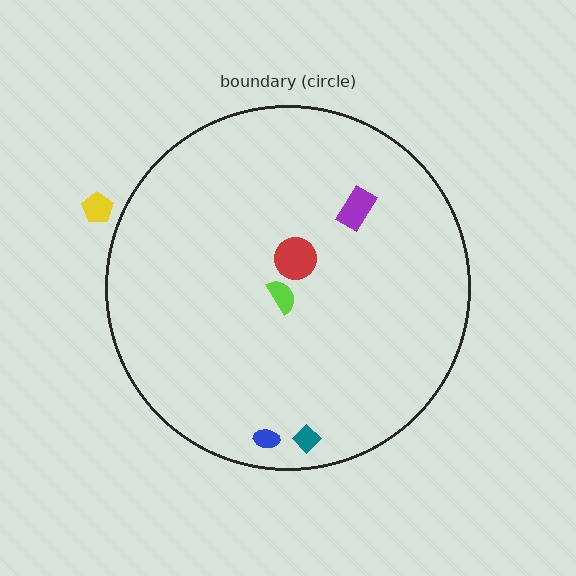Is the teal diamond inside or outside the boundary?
Inside.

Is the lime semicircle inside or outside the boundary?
Inside.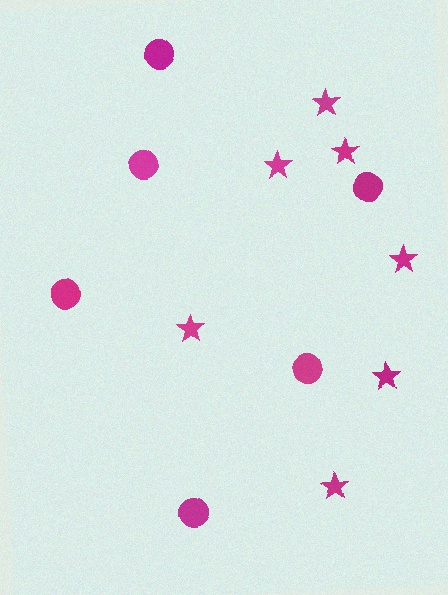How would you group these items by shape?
There are 2 groups: one group of stars (7) and one group of circles (6).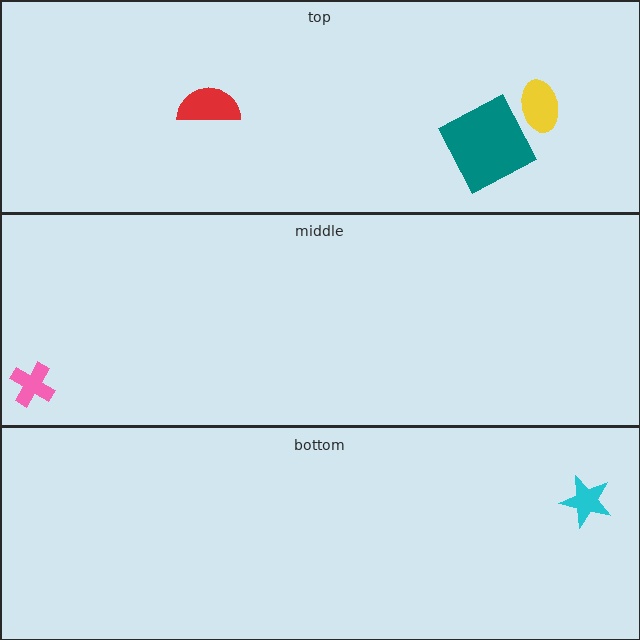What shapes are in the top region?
The teal square, the red semicircle, the yellow ellipse.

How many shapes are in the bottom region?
1.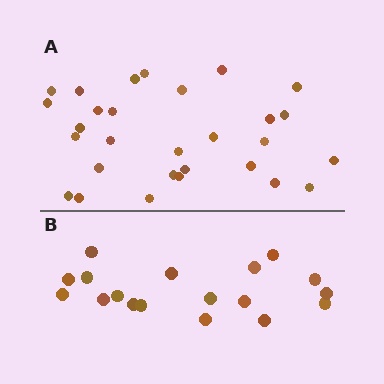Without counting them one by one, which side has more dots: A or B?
Region A (the top region) has more dots.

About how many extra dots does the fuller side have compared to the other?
Region A has roughly 12 or so more dots than region B.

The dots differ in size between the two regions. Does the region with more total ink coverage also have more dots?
No. Region B has more total ink coverage because its dots are larger, but region A actually contains more individual dots. Total area can be misleading — the number of items is what matters here.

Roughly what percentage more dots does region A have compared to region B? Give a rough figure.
About 60% more.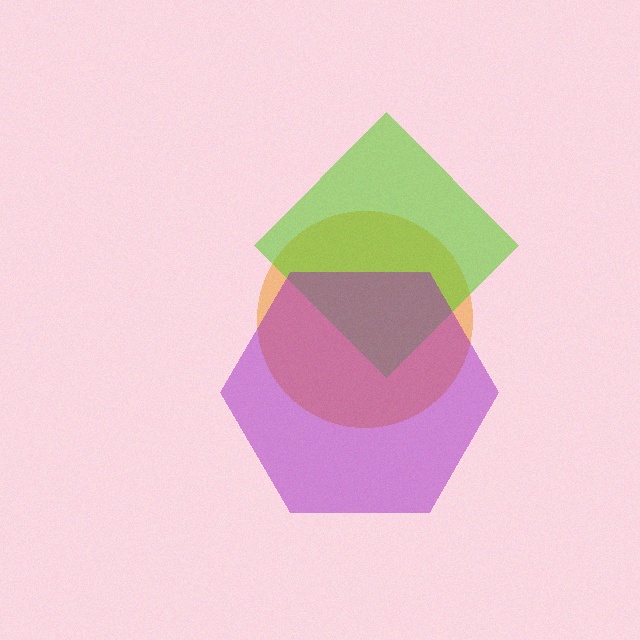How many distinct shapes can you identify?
There are 3 distinct shapes: an orange circle, a lime diamond, a purple hexagon.